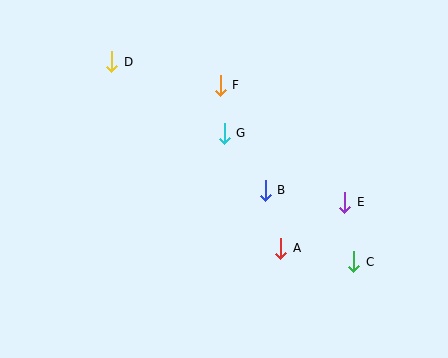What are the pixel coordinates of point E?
Point E is at (345, 202).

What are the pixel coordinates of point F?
Point F is at (220, 85).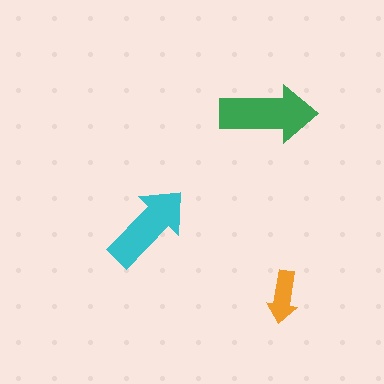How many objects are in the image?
There are 3 objects in the image.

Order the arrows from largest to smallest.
the green one, the cyan one, the orange one.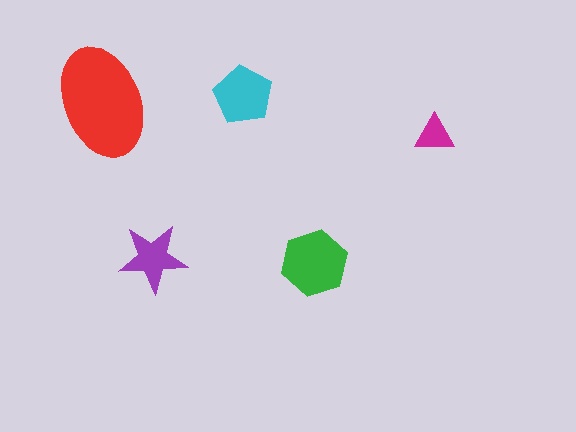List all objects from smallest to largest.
The magenta triangle, the purple star, the cyan pentagon, the green hexagon, the red ellipse.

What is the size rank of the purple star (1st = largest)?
4th.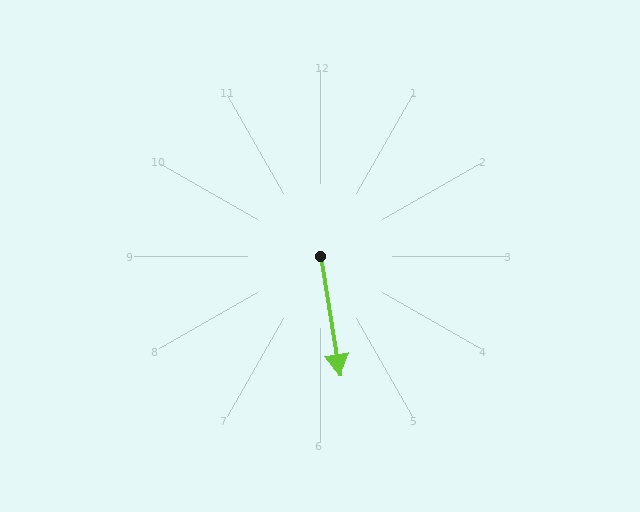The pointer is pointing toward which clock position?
Roughly 6 o'clock.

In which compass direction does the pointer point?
South.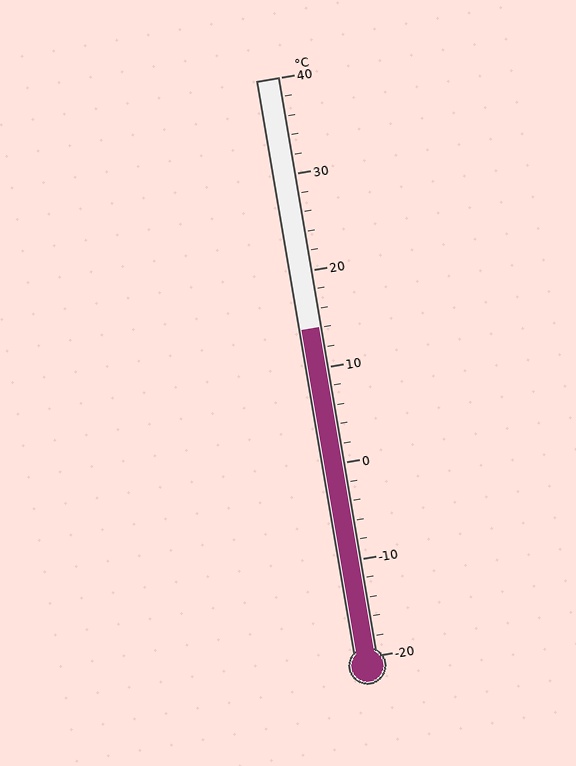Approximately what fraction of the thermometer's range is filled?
The thermometer is filled to approximately 55% of its range.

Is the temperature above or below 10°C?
The temperature is above 10°C.